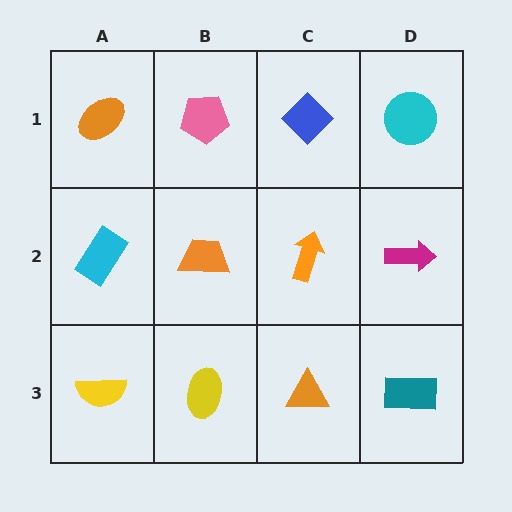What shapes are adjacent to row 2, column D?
A cyan circle (row 1, column D), a teal rectangle (row 3, column D), an orange arrow (row 2, column C).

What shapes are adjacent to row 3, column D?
A magenta arrow (row 2, column D), an orange triangle (row 3, column C).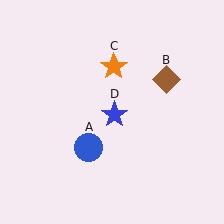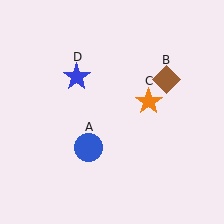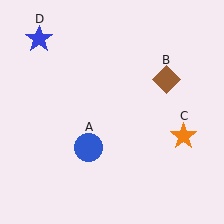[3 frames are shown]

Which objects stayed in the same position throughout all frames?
Blue circle (object A) and brown diamond (object B) remained stationary.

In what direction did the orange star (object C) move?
The orange star (object C) moved down and to the right.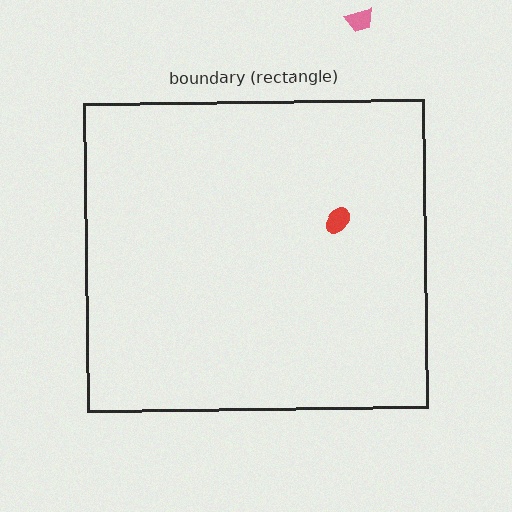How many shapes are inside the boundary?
1 inside, 1 outside.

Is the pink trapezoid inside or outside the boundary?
Outside.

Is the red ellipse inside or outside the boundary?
Inside.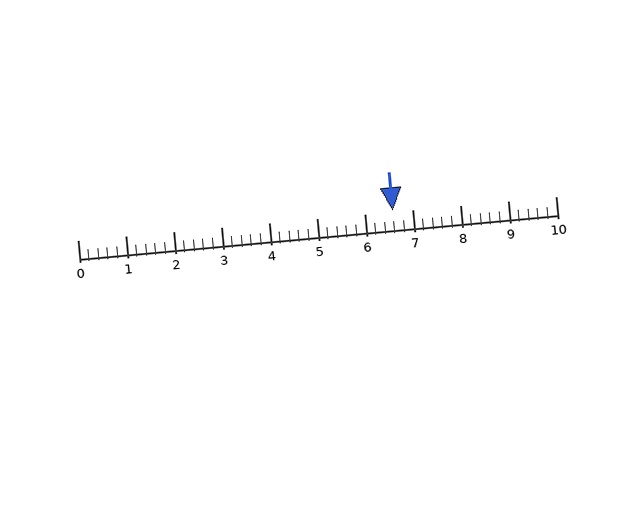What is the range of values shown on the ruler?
The ruler shows values from 0 to 10.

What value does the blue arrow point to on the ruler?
The blue arrow points to approximately 6.6.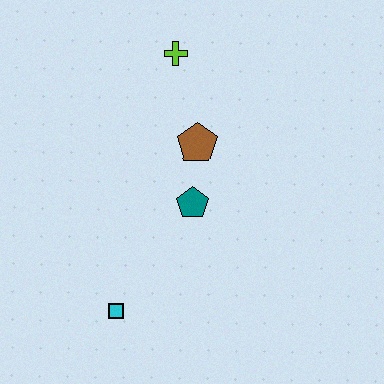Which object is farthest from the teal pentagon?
The lime cross is farthest from the teal pentagon.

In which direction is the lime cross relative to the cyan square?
The lime cross is above the cyan square.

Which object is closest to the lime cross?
The brown pentagon is closest to the lime cross.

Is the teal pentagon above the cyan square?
Yes